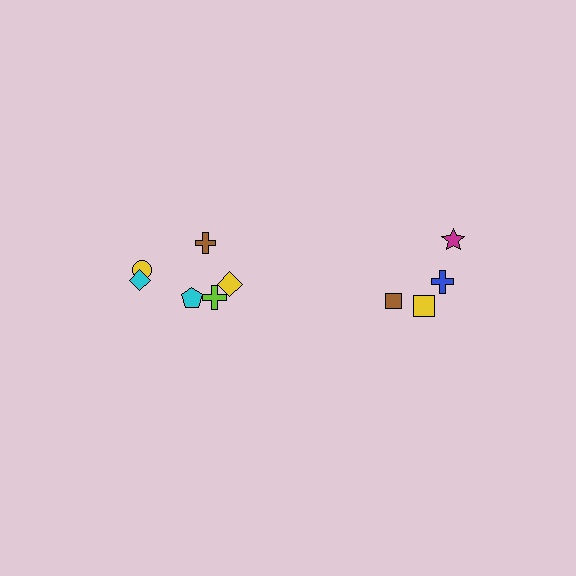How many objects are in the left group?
There are 6 objects.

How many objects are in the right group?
There are 4 objects.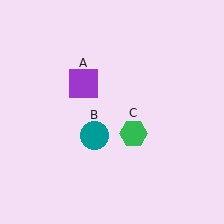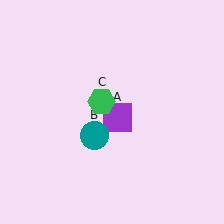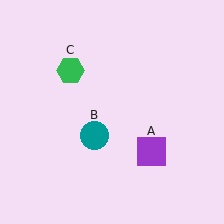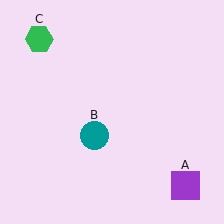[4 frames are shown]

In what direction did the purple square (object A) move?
The purple square (object A) moved down and to the right.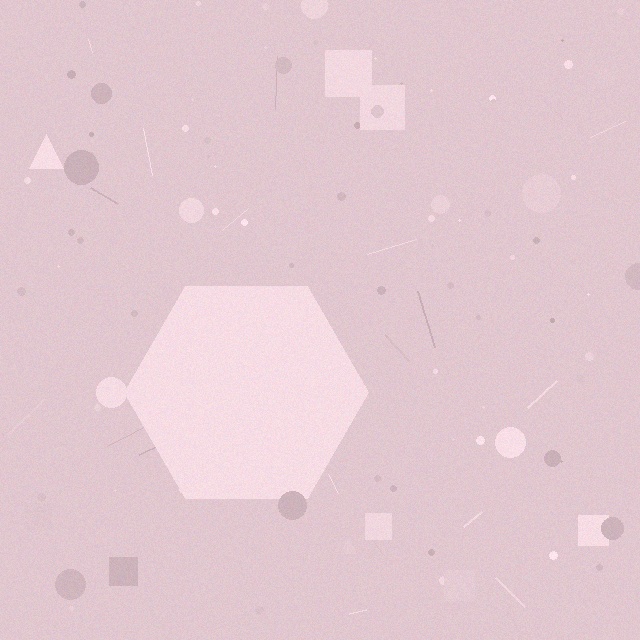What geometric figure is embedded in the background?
A hexagon is embedded in the background.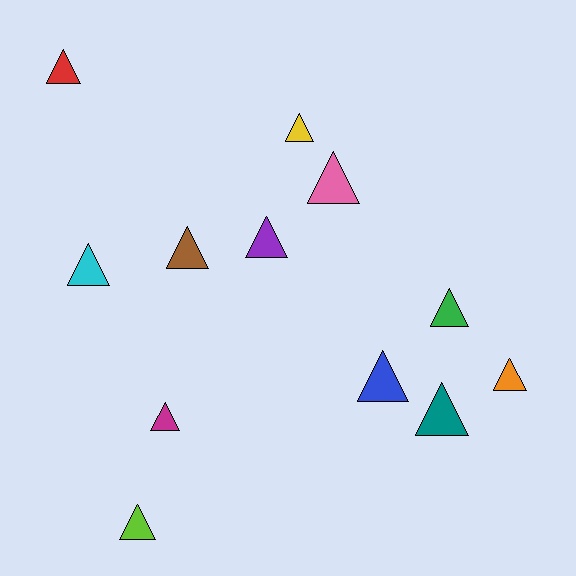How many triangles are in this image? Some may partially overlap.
There are 12 triangles.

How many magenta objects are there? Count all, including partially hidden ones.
There is 1 magenta object.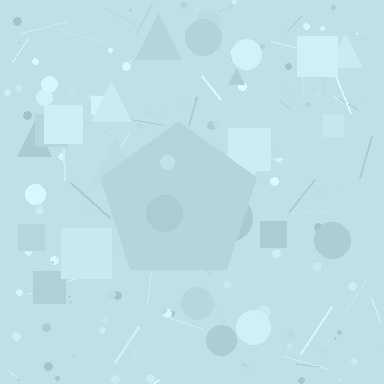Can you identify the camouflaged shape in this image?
The camouflaged shape is a pentagon.